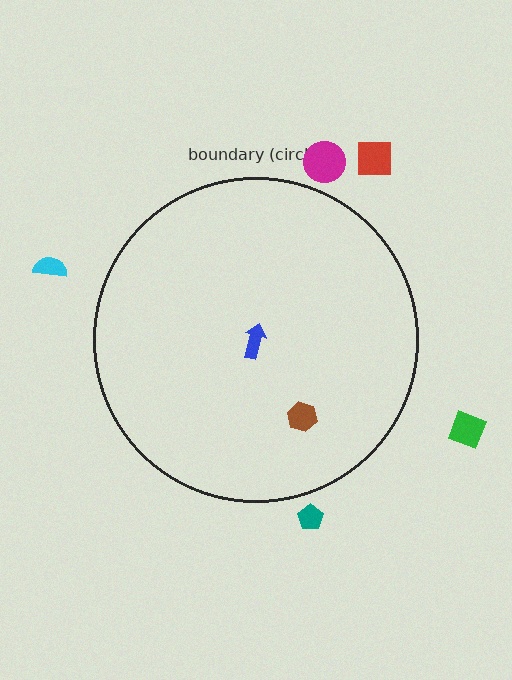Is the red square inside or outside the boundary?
Outside.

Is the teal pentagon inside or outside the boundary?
Outside.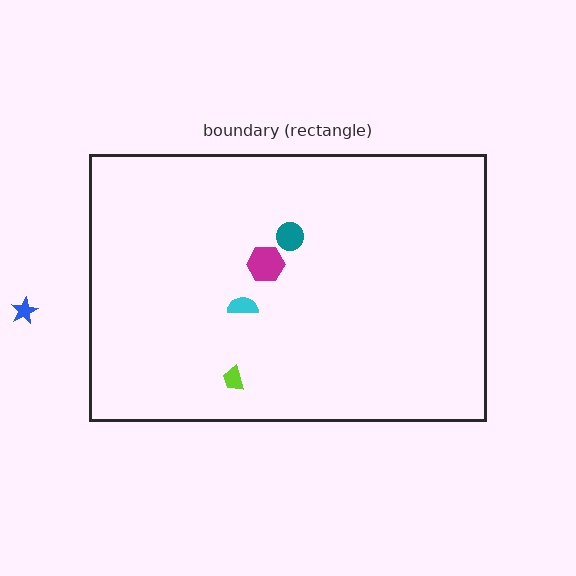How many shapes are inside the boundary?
4 inside, 1 outside.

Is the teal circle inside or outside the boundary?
Inside.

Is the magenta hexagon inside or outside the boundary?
Inside.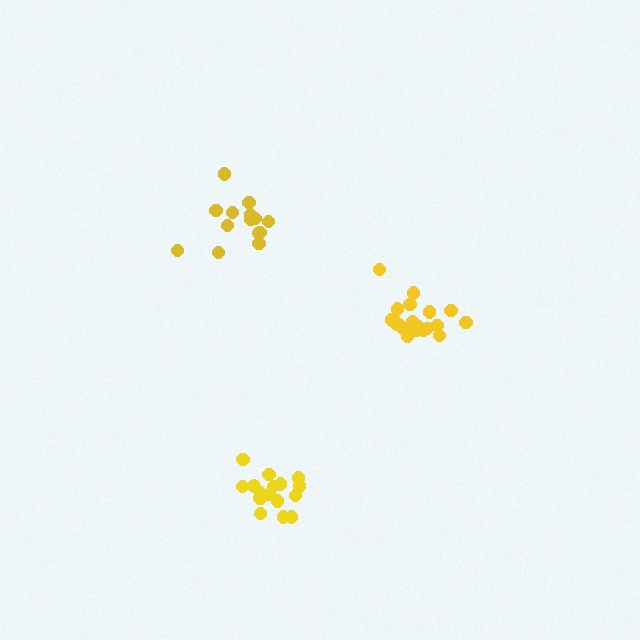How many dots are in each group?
Group 1: 14 dots, Group 2: 20 dots, Group 3: 16 dots (50 total).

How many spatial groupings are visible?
There are 3 spatial groupings.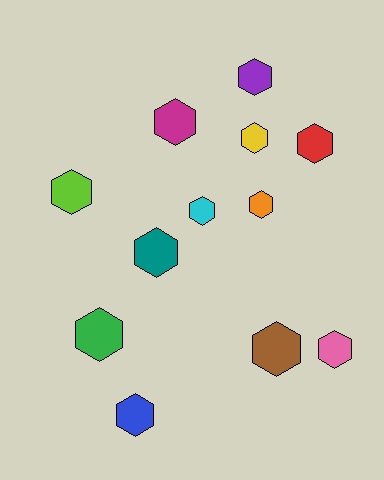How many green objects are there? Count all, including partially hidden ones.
There is 1 green object.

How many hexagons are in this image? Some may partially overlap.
There are 12 hexagons.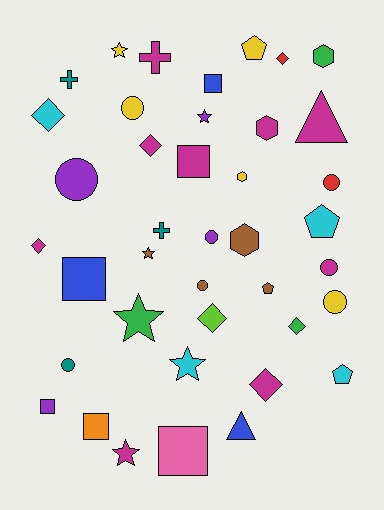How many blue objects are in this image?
There are 3 blue objects.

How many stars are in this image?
There are 6 stars.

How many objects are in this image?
There are 40 objects.